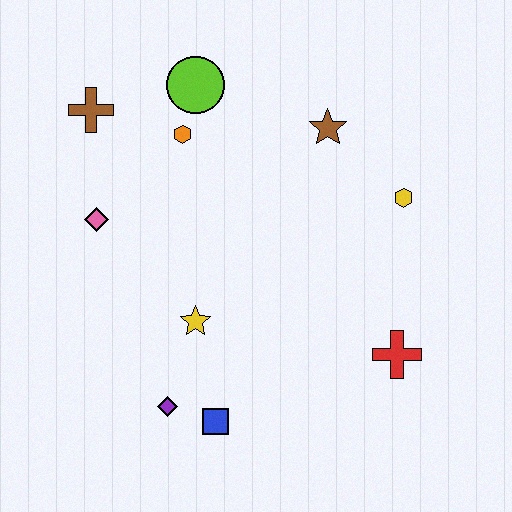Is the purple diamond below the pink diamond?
Yes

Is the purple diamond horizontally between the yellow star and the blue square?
No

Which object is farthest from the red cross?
The brown cross is farthest from the red cross.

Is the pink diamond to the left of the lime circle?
Yes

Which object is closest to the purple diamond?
The blue square is closest to the purple diamond.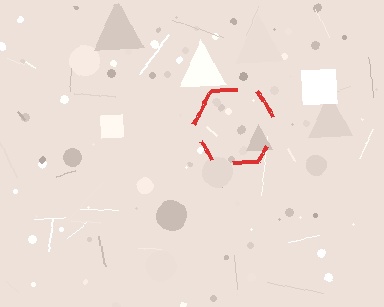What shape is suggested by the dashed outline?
The dashed outline suggests a hexagon.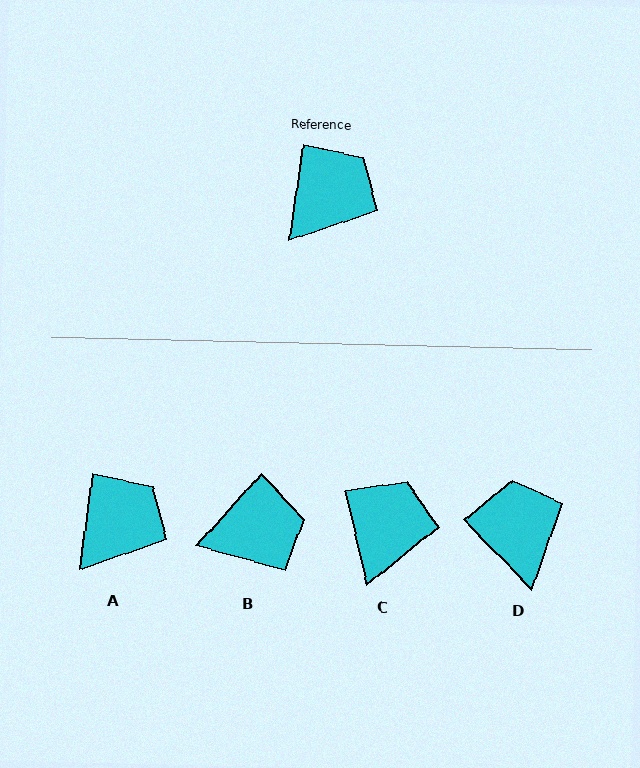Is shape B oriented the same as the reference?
No, it is off by about 35 degrees.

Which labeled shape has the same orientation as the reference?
A.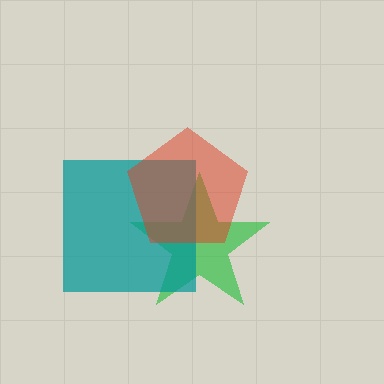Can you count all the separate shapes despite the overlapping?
Yes, there are 3 separate shapes.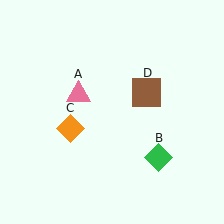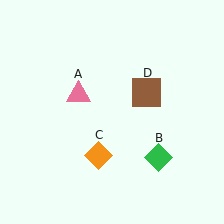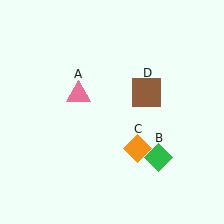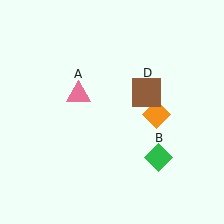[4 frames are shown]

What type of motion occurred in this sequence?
The orange diamond (object C) rotated counterclockwise around the center of the scene.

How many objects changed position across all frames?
1 object changed position: orange diamond (object C).